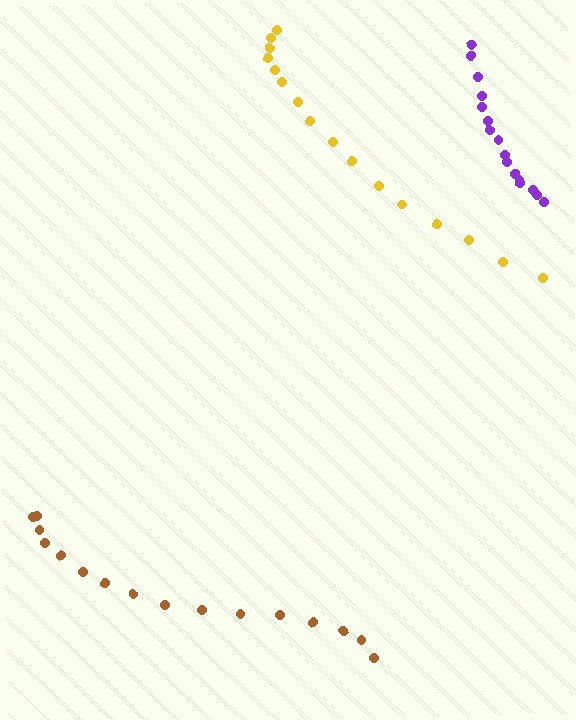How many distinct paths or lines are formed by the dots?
There are 3 distinct paths.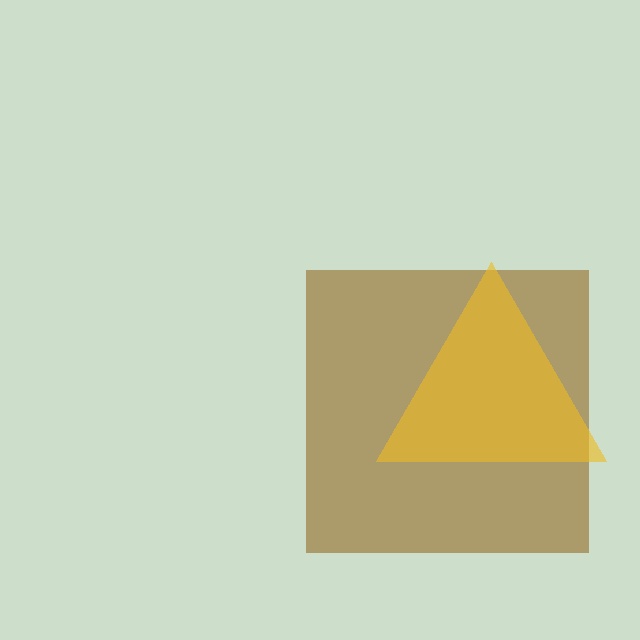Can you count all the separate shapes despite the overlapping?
Yes, there are 2 separate shapes.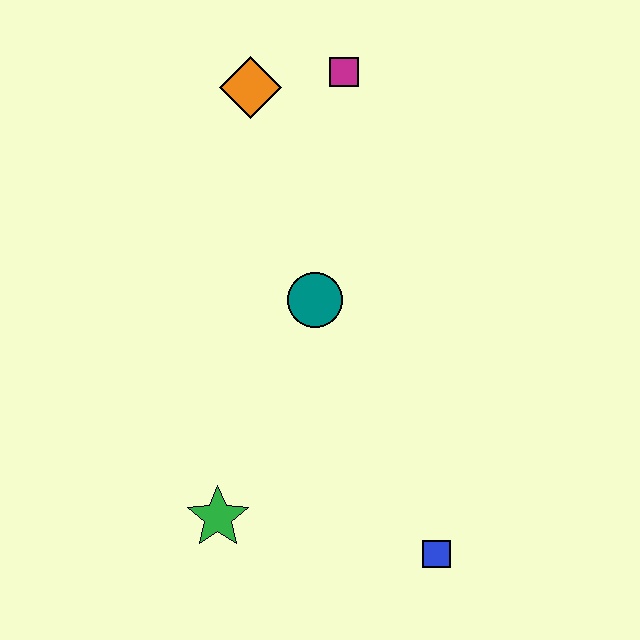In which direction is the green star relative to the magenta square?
The green star is below the magenta square.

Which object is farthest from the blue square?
The orange diamond is farthest from the blue square.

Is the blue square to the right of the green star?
Yes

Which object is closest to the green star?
The blue square is closest to the green star.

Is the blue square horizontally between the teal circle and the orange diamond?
No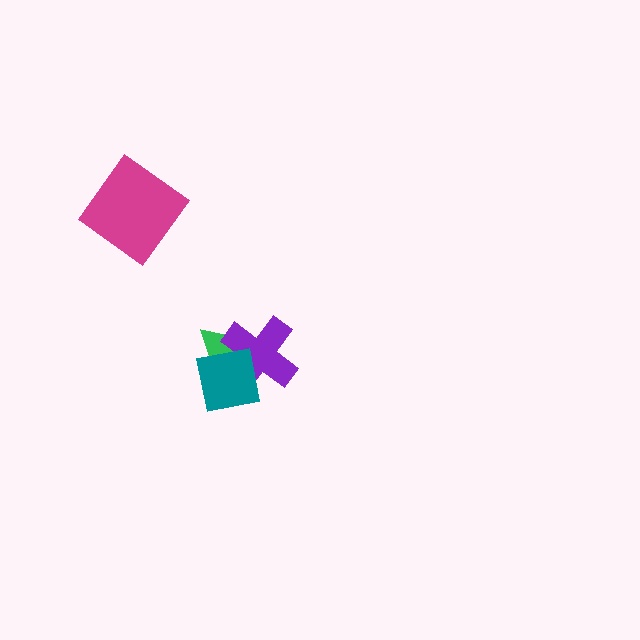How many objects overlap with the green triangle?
2 objects overlap with the green triangle.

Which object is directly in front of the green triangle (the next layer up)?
The purple cross is directly in front of the green triangle.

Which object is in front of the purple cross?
The teal square is in front of the purple cross.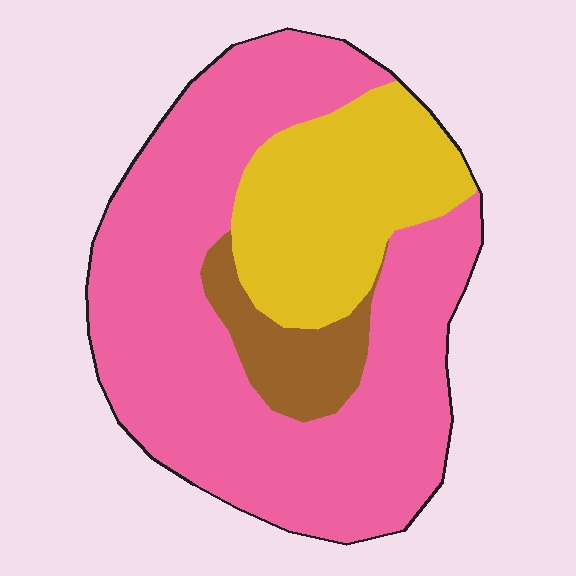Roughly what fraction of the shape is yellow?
Yellow covers 25% of the shape.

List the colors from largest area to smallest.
From largest to smallest: pink, yellow, brown.